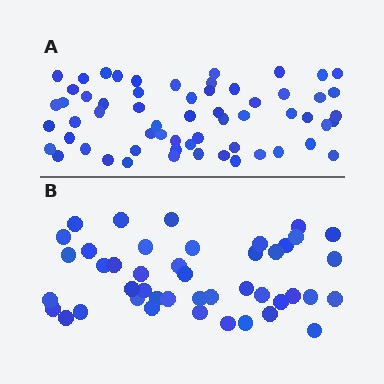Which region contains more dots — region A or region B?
Region A (the top region) has more dots.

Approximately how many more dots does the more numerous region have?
Region A has approximately 15 more dots than region B.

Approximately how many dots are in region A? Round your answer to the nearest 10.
About 60 dots.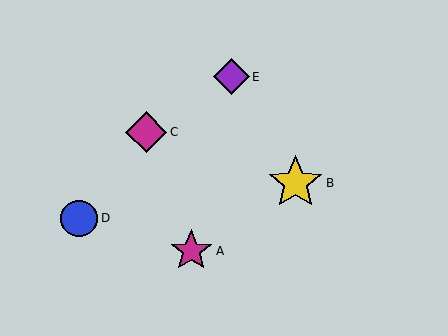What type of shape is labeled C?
Shape C is a magenta diamond.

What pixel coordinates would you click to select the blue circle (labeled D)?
Click at (79, 218) to select the blue circle D.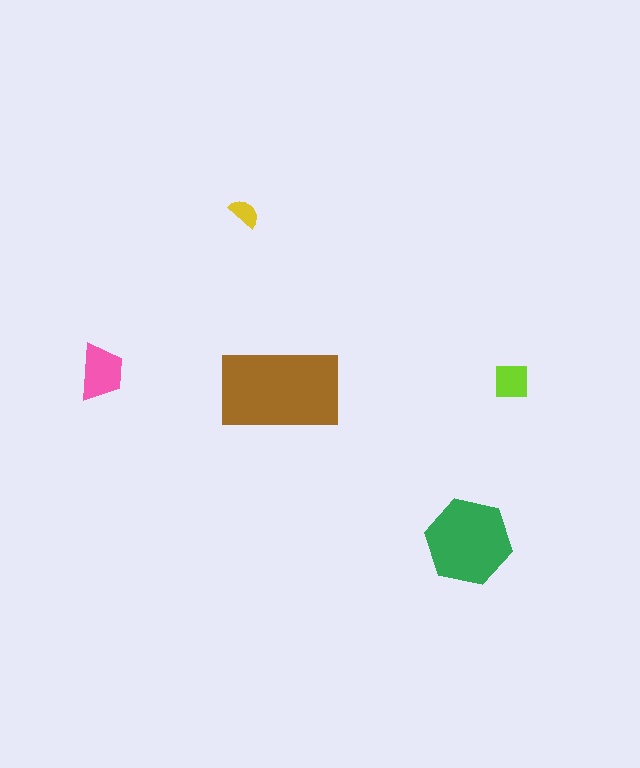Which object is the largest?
The brown rectangle.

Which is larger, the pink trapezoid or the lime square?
The pink trapezoid.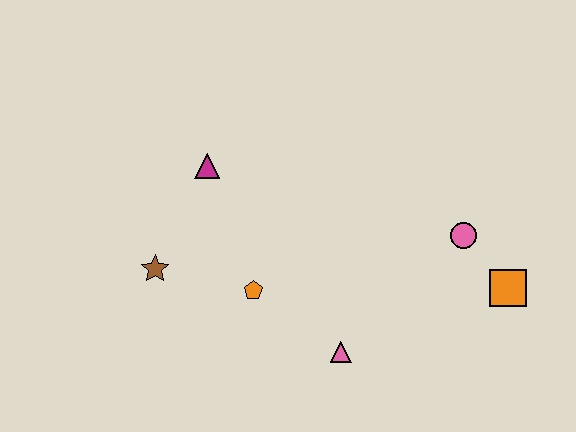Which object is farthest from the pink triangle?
The magenta triangle is farthest from the pink triangle.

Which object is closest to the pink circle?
The orange square is closest to the pink circle.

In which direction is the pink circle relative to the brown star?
The pink circle is to the right of the brown star.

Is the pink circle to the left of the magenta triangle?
No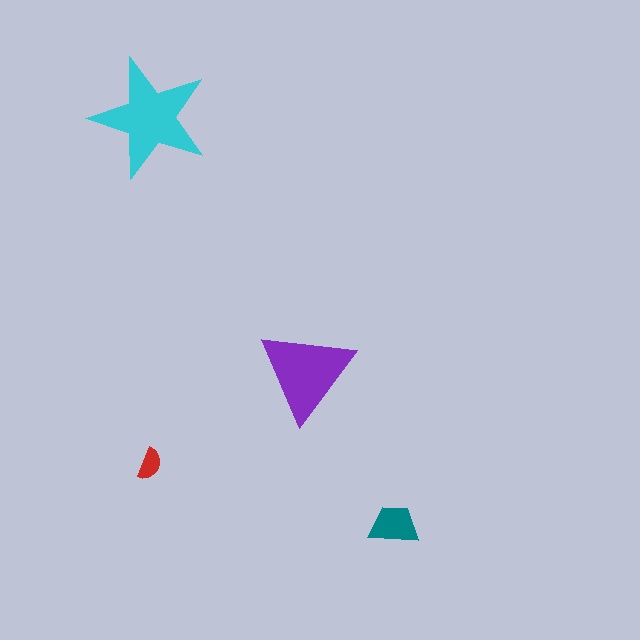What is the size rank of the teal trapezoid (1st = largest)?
3rd.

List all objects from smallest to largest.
The red semicircle, the teal trapezoid, the purple triangle, the cyan star.